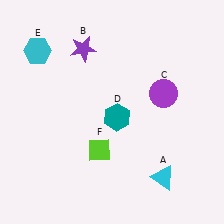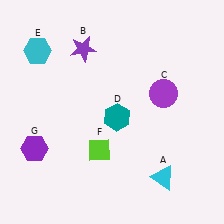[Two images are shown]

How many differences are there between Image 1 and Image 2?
There is 1 difference between the two images.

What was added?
A purple hexagon (G) was added in Image 2.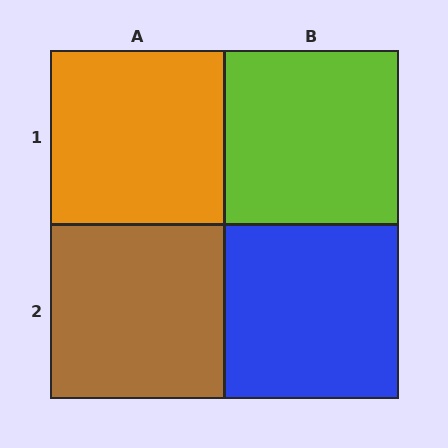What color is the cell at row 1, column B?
Lime.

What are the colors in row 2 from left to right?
Brown, blue.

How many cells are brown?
1 cell is brown.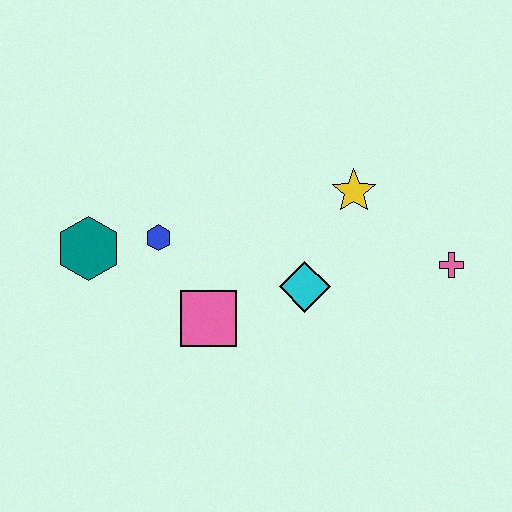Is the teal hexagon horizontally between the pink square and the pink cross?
No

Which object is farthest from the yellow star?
The teal hexagon is farthest from the yellow star.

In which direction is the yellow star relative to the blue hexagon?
The yellow star is to the right of the blue hexagon.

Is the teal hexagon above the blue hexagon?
No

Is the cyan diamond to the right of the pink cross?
No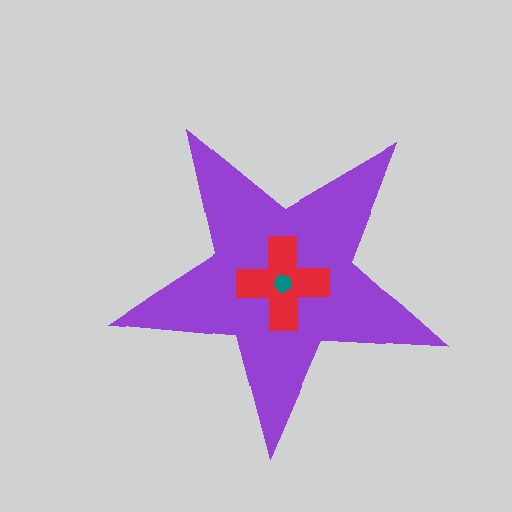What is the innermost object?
The teal pentagon.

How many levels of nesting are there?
3.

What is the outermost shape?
The purple star.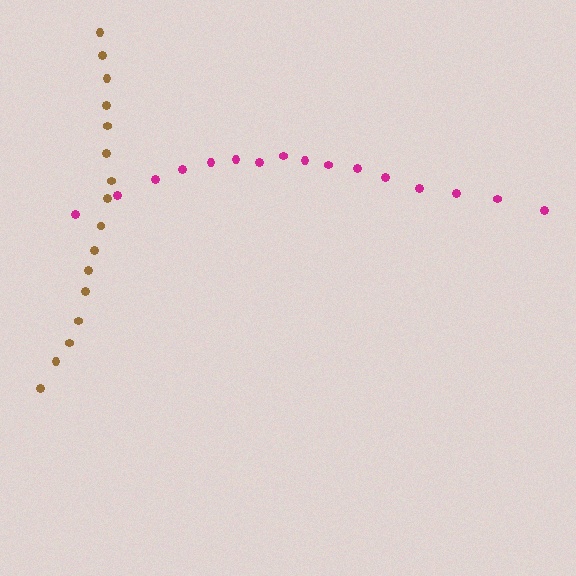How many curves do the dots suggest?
There are 2 distinct paths.